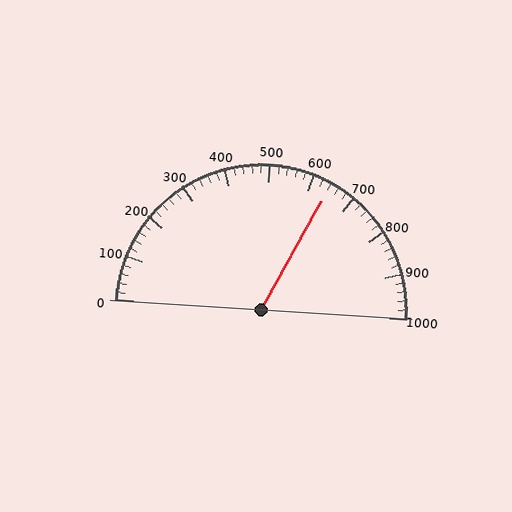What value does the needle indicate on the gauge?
The needle indicates approximately 640.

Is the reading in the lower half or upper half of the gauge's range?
The reading is in the upper half of the range (0 to 1000).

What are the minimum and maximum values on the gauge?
The gauge ranges from 0 to 1000.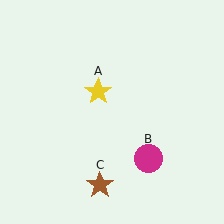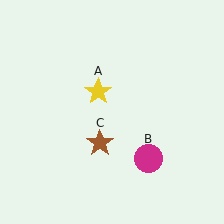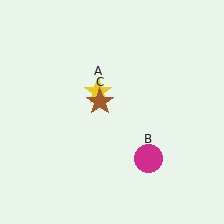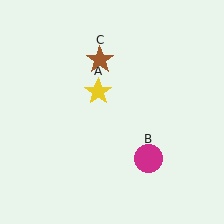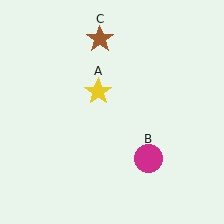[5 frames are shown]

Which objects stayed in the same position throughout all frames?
Yellow star (object A) and magenta circle (object B) remained stationary.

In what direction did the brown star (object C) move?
The brown star (object C) moved up.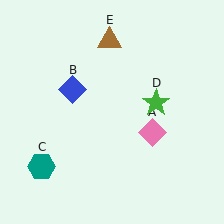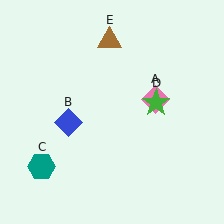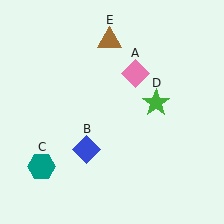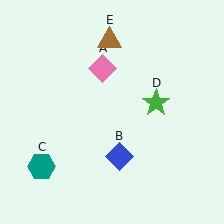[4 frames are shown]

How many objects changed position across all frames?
2 objects changed position: pink diamond (object A), blue diamond (object B).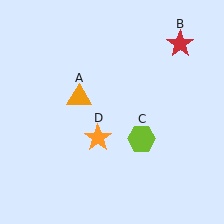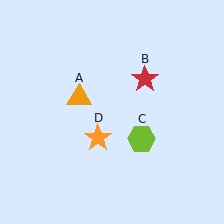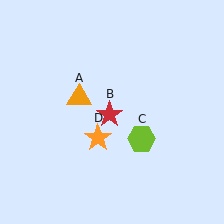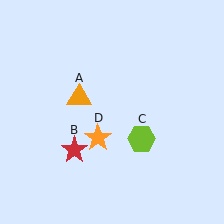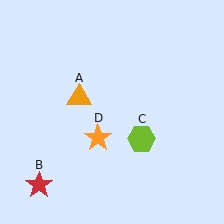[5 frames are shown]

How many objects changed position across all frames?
1 object changed position: red star (object B).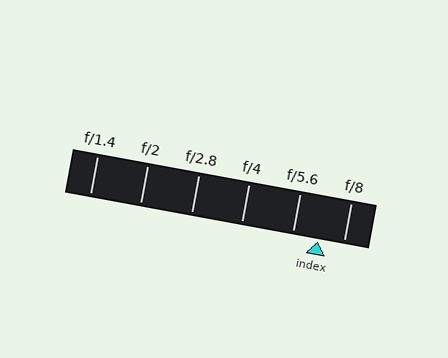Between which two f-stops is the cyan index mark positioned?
The index mark is between f/5.6 and f/8.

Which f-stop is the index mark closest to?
The index mark is closest to f/8.